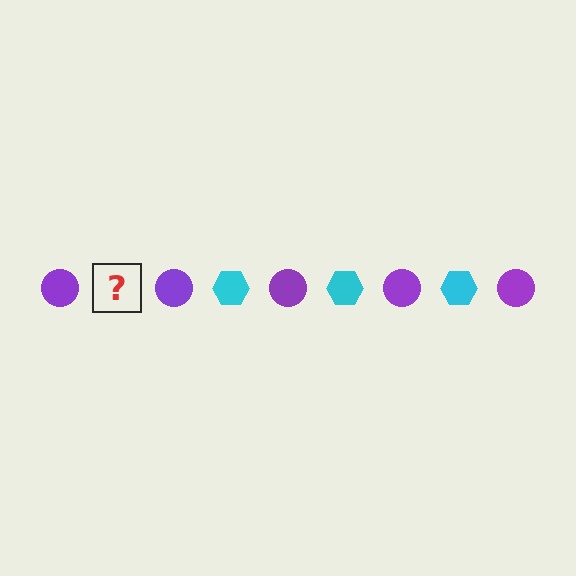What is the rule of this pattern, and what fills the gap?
The rule is that the pattern alternates between purple circle and cyan hexagon. The gap should be filled with a cyan hexagon.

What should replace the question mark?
The question mark should be replaced with a cyan hexagon.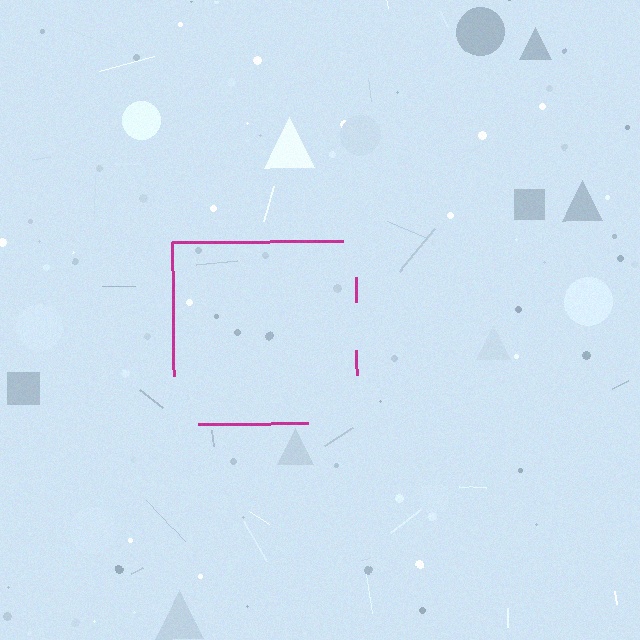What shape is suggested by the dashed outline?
The dashed outline suggests a square.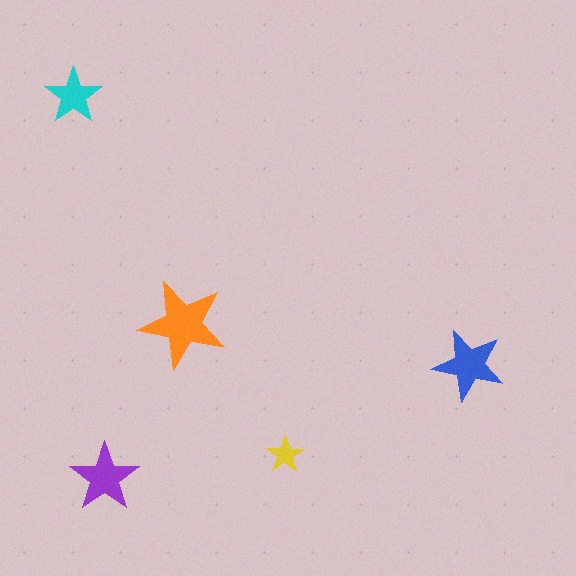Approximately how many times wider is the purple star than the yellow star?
About 2 times wider.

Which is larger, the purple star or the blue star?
The blue one.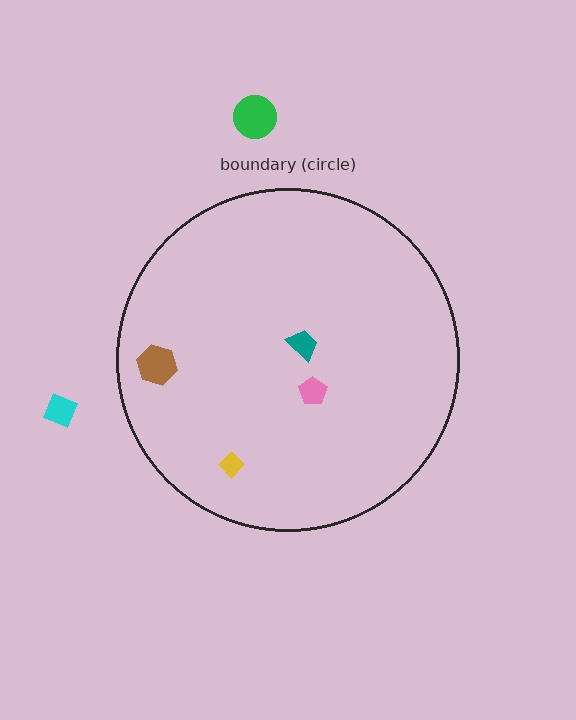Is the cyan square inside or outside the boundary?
Outside.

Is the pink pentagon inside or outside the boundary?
Inside.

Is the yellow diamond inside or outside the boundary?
Inside.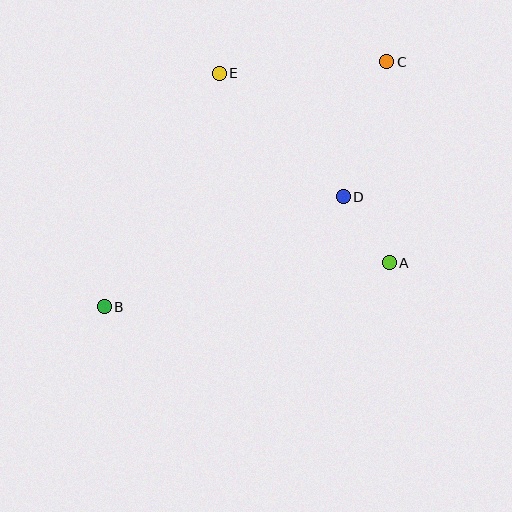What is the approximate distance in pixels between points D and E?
The distance between D and E is approximately 175 pixels.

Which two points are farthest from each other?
Points B and C are farthest from each other.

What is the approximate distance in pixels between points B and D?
The distance between B and D is approximately 263 pixels.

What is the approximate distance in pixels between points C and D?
The distance between C and D is approximately 142 pixels.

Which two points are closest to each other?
Points A and D are closest to each other.